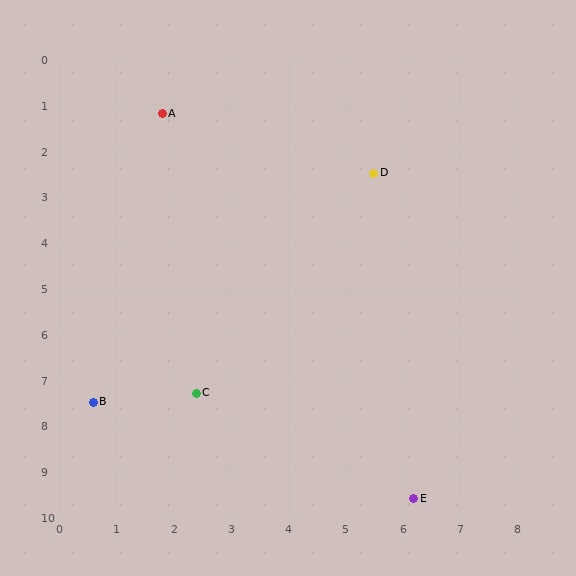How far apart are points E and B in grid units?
Points E and B are about 6.0 grid units apart.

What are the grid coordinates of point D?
Point D is at approximately (5.5, 2.5).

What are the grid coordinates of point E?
Point E is at approximately (6.2, 9.6).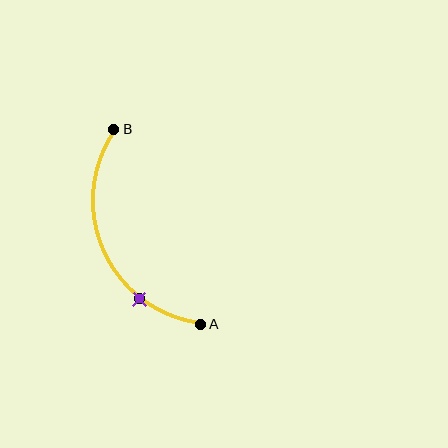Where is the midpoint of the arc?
The arc midpoint is the point on the curve farthest from the straight line joining A and B. It sits to the left of that line.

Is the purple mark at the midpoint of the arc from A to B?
No. The purple mark lies on the arc but is closer to endpoint A. The arc midpoint would be at the point on the curve equidistant along the arc from both A and B.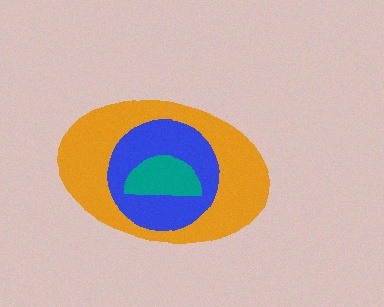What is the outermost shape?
The orange ellipse.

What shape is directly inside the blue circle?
The teal semicircle.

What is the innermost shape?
The teal semicircle.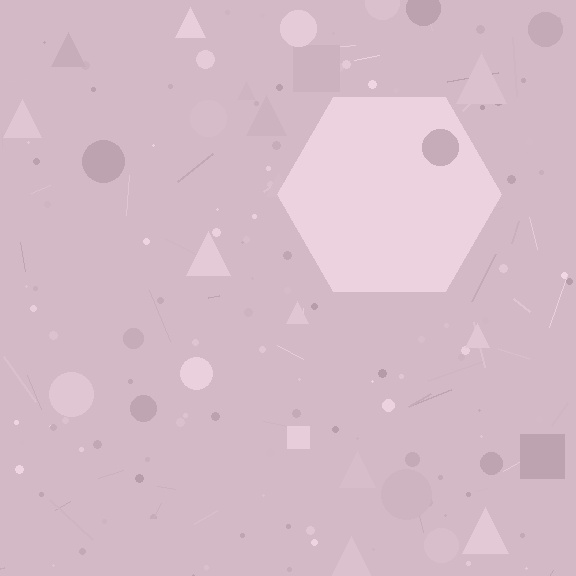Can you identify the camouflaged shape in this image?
The camouflaged shape is a hexagon.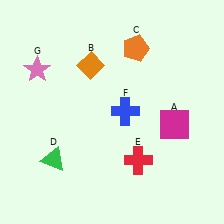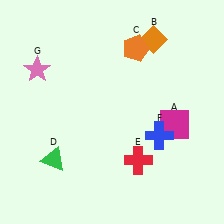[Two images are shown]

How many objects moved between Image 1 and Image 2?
2 objects moved between the two images.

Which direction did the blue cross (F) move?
The blue cross (F) moved right.